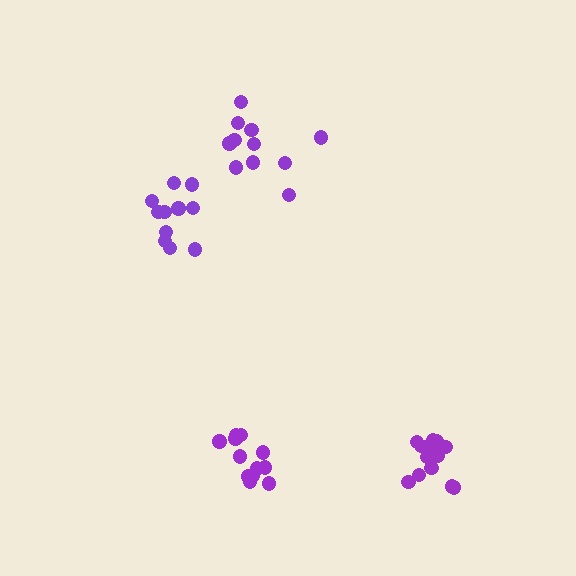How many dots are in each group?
Group 1: 12 dots, Group 2: 15 dots, Group 3: 11 dots, Group 4: 11 dots (49 total).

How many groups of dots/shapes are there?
There are 4 groups.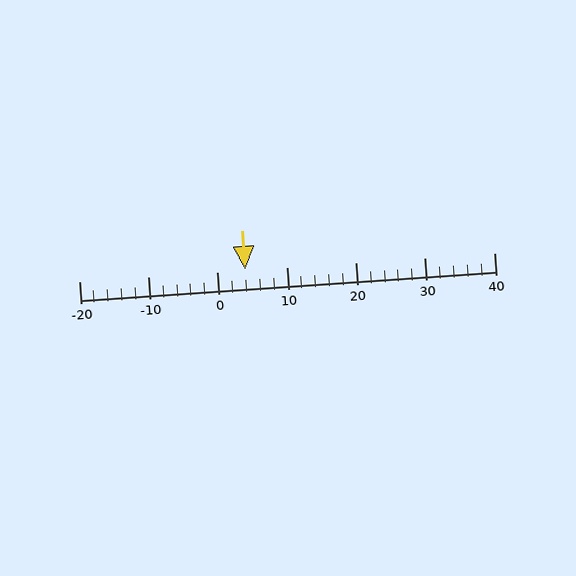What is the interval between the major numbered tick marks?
The major tick marks are spaced 10 units apart.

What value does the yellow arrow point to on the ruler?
The yellow arrow points to approximately 4.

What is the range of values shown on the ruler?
The ruler shows values from -20 to 40.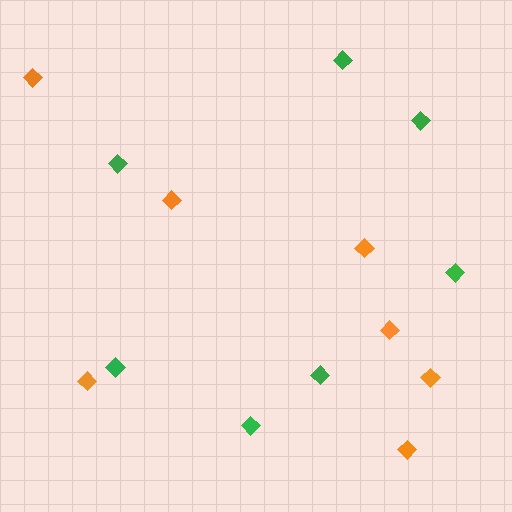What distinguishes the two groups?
There are 2 groups: one group of green diamonds (7) and one group of orange diamonds (7).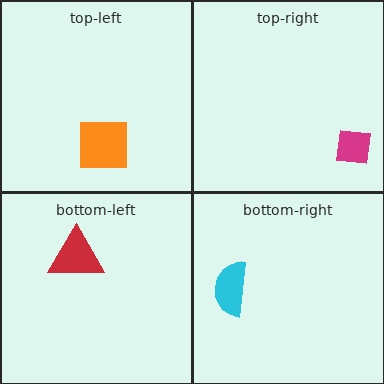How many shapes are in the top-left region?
1.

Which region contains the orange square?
The top-left region.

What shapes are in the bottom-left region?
The red triangle.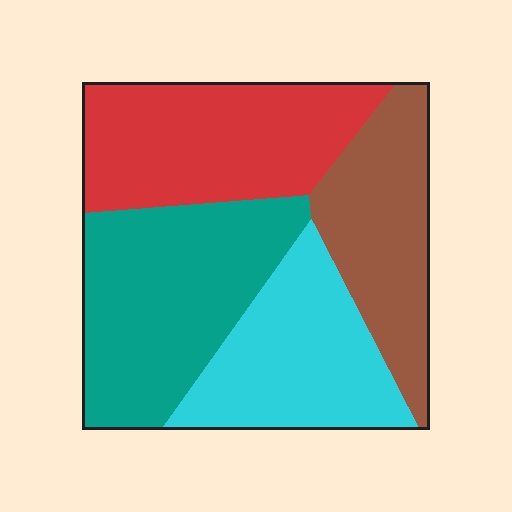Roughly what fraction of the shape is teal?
Teal takes up between a sixth and a third of the shape.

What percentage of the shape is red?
Red takes up between a sixth and a third of the shape.